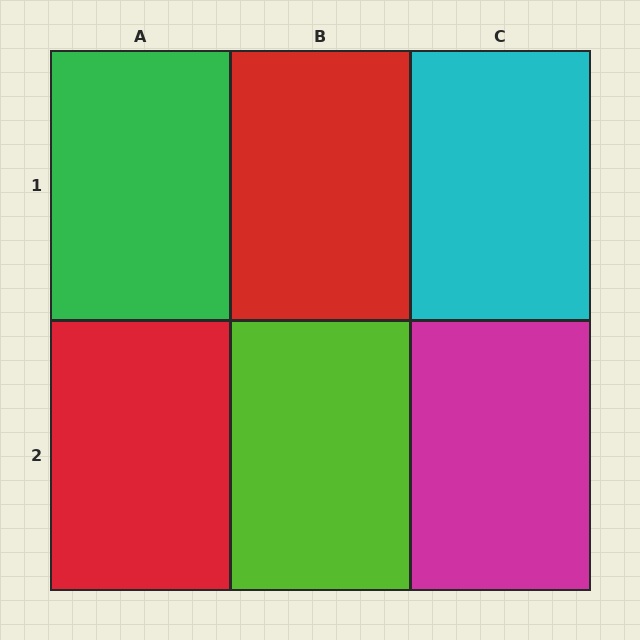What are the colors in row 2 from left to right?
Red, lime, magenta.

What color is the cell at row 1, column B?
Red.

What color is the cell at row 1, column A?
Green.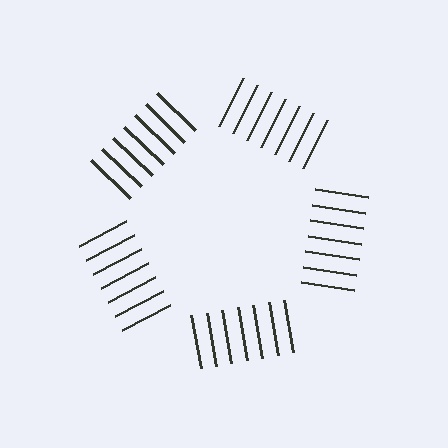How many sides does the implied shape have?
5 sides — the line-ends trace a pentagon.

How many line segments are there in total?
35 — 7 along each of the 5 edges.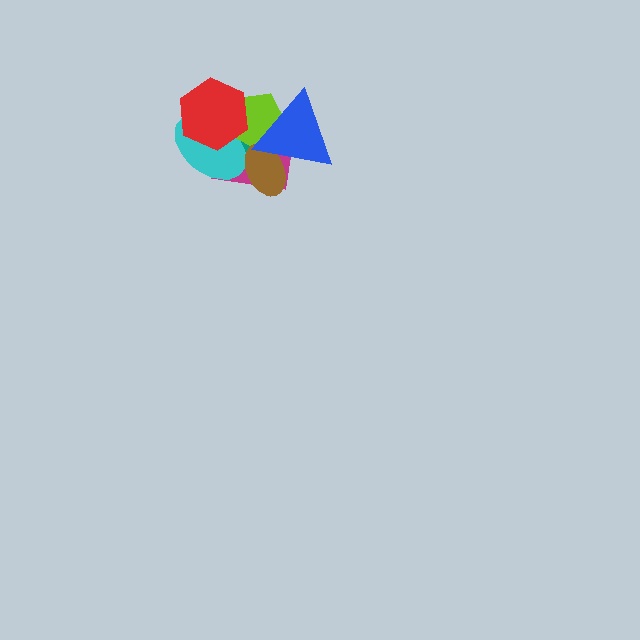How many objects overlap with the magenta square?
6 objects overlap with the magenta square.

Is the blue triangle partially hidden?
No, no other shape covers it.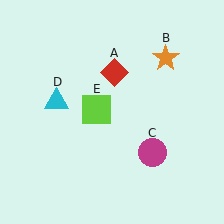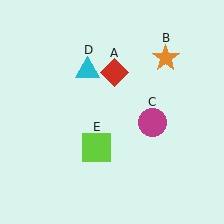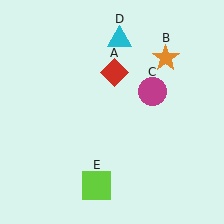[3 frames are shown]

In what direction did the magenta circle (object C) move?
The magenta circle (object C) moved up.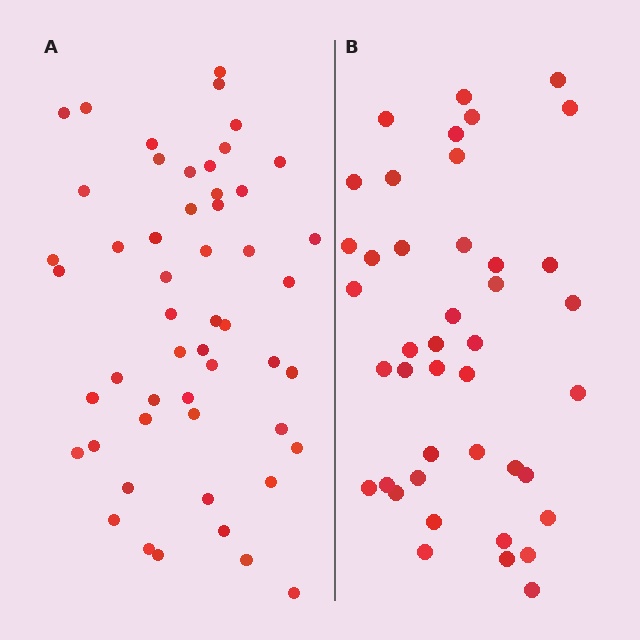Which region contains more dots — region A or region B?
Region A (the left region) has more dots.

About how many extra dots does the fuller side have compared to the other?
Region A has roughly 10 or so more dots than region B.